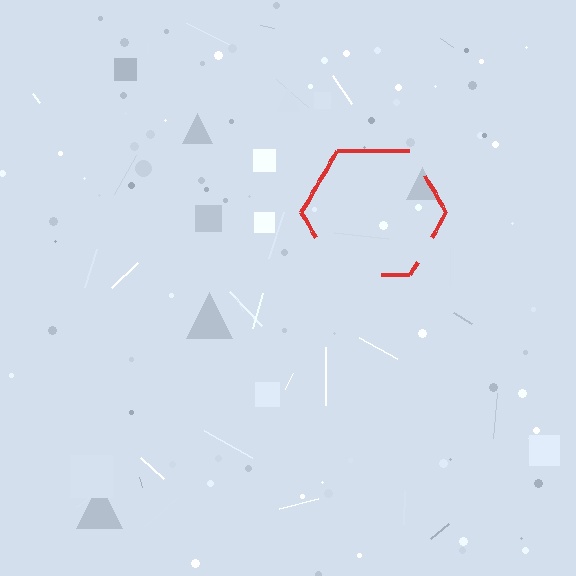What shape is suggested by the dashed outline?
The dashed outline suggests a hexagon.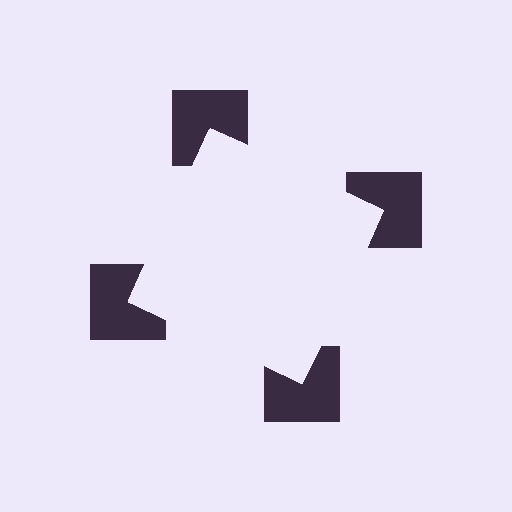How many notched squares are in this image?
There are 4 — one at each vertex of the illusory square.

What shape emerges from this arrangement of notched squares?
An illusory square — its edges are inferred from the aligned wedge cuts in the notched squares, not physically drawn.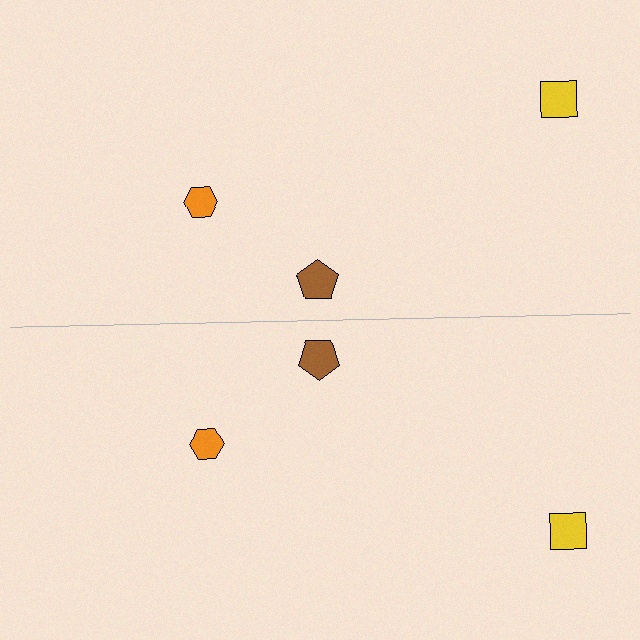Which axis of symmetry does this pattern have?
The pattern has a horizontal axis of symmetry running through the center of the image.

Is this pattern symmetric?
Yes, this pattern has bilateral (reflection) symmetry.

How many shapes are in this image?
There are 6 shapes in this image.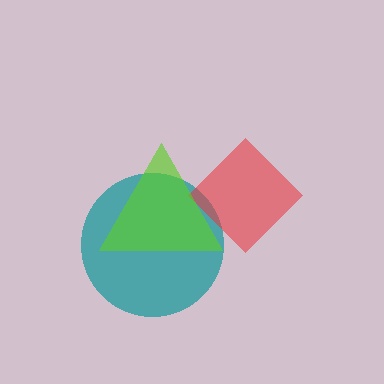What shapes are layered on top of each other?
The layered shapes are: a teal circle, a red diamond, a lime triangle.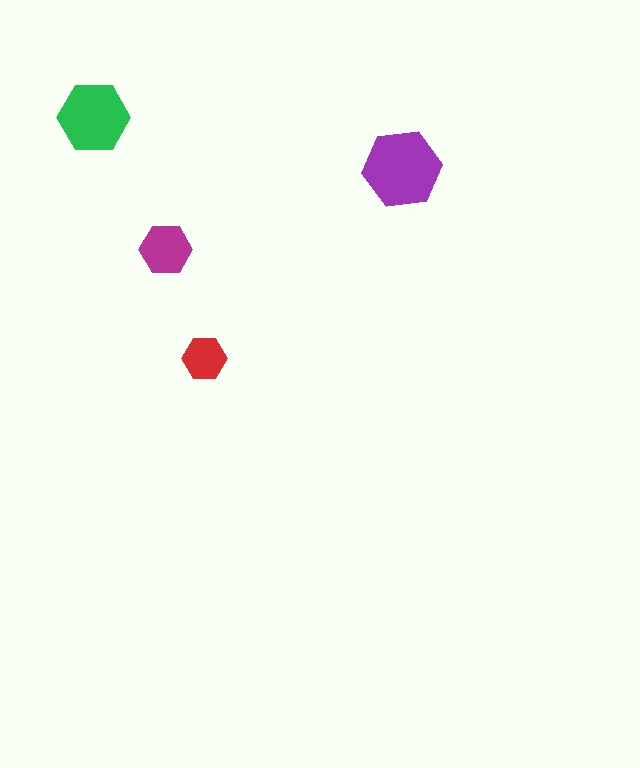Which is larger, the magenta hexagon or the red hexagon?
The magenta one.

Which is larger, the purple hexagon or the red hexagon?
The purple one.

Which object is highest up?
The green hexagon is topmost.